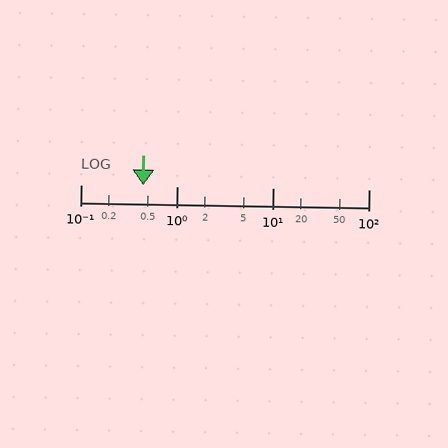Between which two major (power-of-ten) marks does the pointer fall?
The pointer is between 0.1 and 1.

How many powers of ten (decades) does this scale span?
The scale spans 3 decades, from 0.1 to 100.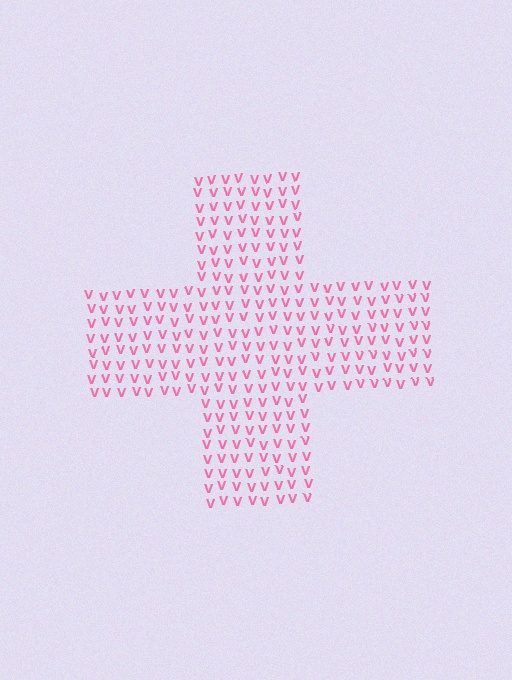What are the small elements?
The small elements are letter V's.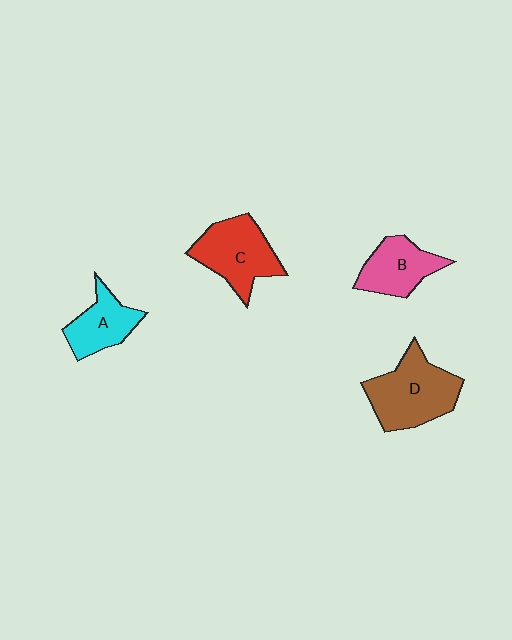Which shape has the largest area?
Shape D (brown).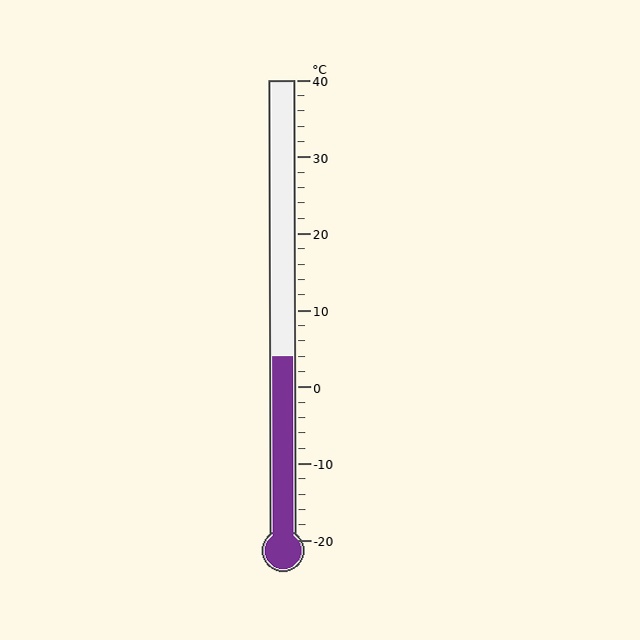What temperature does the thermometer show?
The thermometer shows approximately 4°C.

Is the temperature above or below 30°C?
The temperature is below 30°C.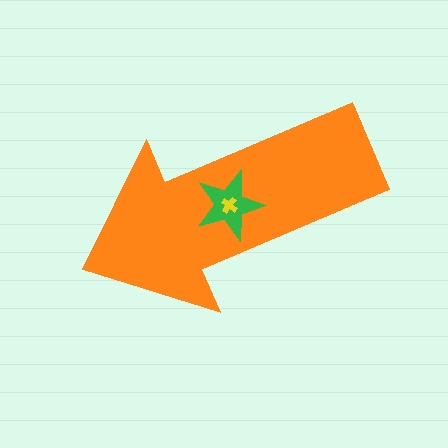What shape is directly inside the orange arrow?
The green star.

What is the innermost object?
The yellow cross.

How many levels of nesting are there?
3.